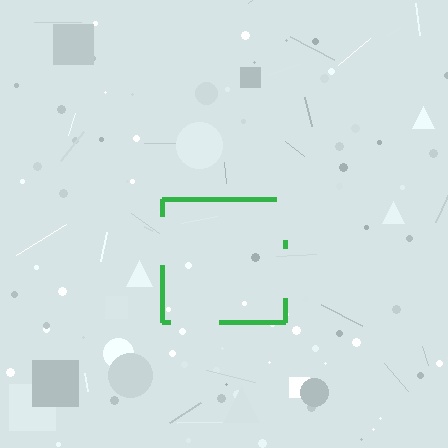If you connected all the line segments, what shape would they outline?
They would outline a square.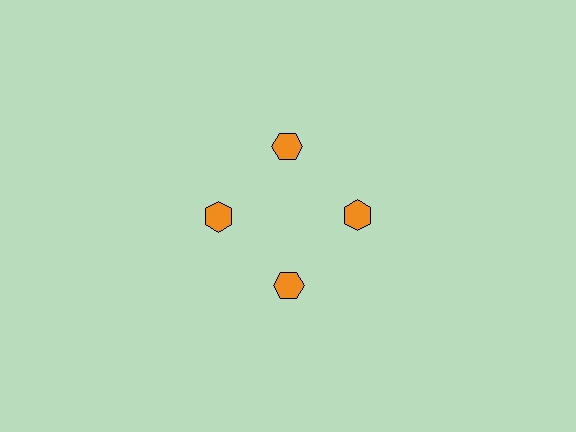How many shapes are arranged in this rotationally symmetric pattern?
There are 4 shapes, arranged in 4 groups of 1.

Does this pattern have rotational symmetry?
Yes, this pattern has 4-fold rotational symmetry. It looks the same after rotating 90 degrees around the center.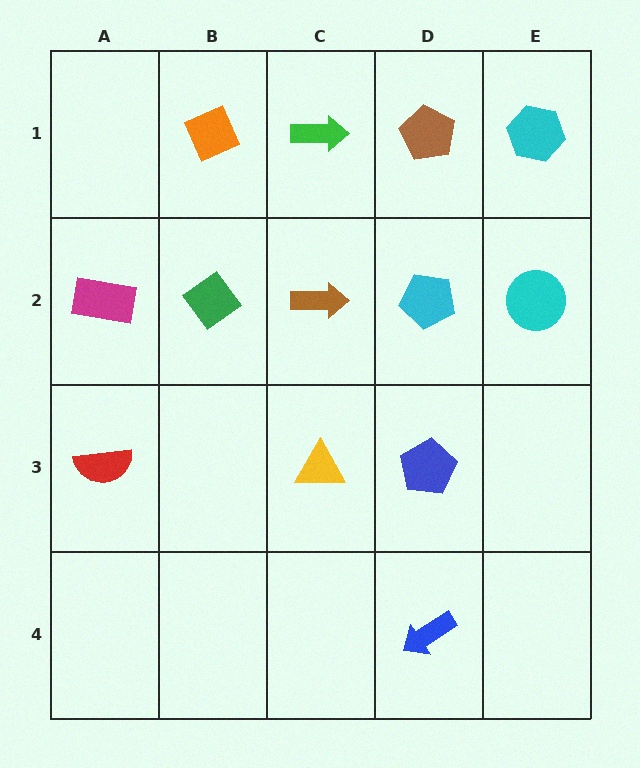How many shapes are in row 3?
3 shapes.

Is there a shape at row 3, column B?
No, that cell is empty.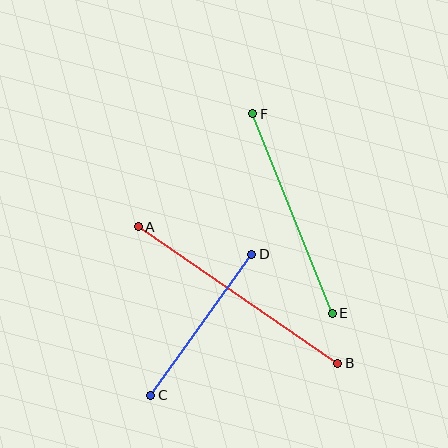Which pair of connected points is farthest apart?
Points A and B are farthest apart.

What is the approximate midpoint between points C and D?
The midpoint is at approximately (201, 325) pixels.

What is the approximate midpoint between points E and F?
The midpoint is at approximately (293, 214) pixels.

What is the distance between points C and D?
The distance is approximately 173 pixels.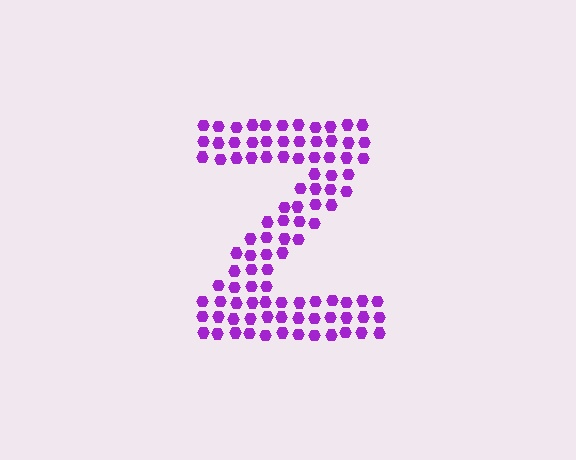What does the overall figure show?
The overall figure shows the letter Z.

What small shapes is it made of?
It is made of small hexagons.